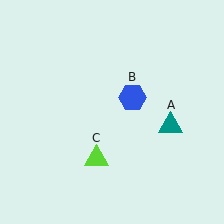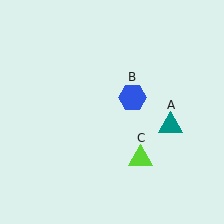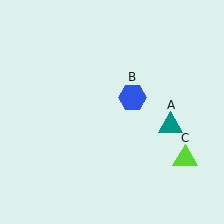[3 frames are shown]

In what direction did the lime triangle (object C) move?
The lime triangle (object C) moved right.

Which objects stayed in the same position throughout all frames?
Teal triangle (object A) and blue hexagon (object B) remained stationary.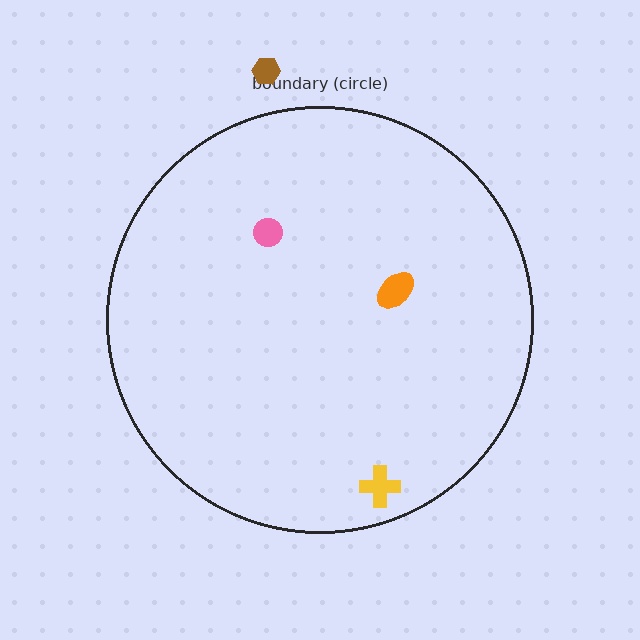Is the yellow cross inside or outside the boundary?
Inside.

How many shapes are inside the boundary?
3 inside, 1 outside.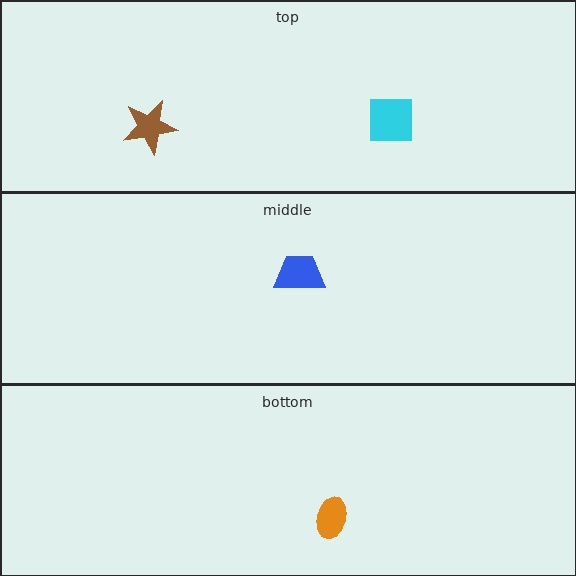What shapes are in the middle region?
The blue trapezoid.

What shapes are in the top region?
The brown star, the cyan square.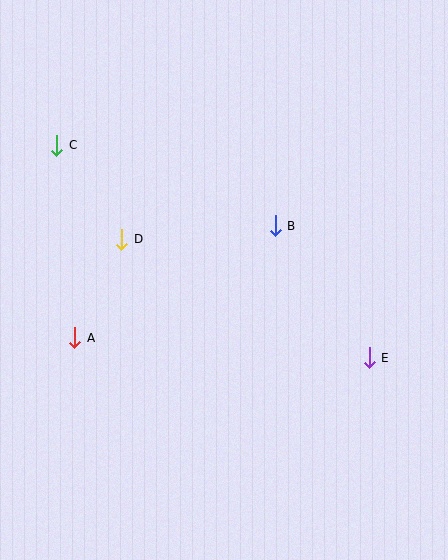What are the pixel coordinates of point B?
Point B is at (275, 226).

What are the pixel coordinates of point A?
Point A is at (75, 338).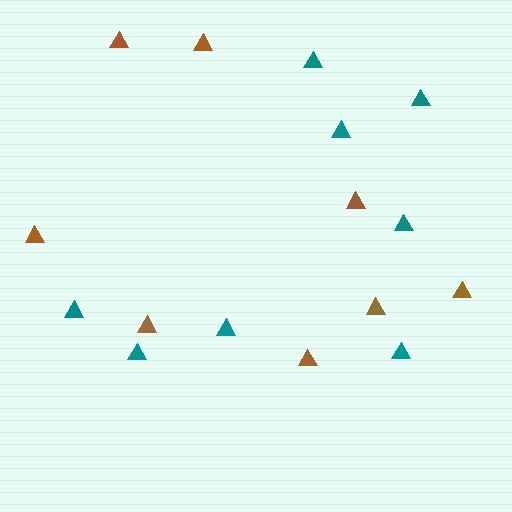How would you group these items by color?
There are 2 groups: one group of teal triangles (8) and one group of brown triangles (8).